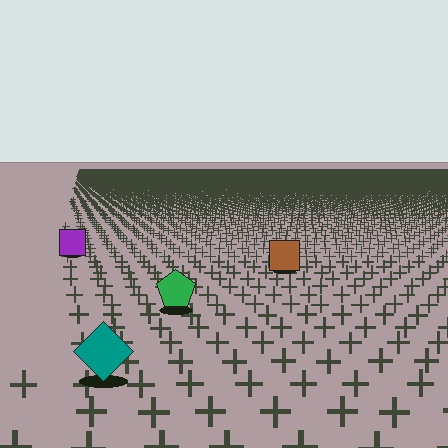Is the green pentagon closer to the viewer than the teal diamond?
No. The teal diamond is closer — you can tell from the texture gradient: the ground texture is coarser near it.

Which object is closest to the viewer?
The teal diamond is closest. The texture marks near it are larger and more spread out.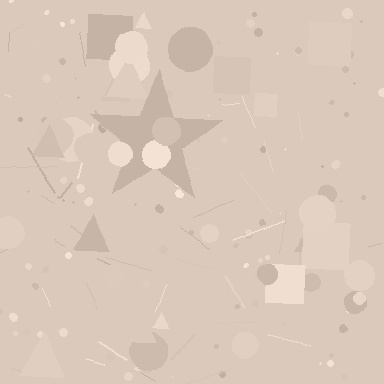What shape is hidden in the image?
A star is hidden in the image.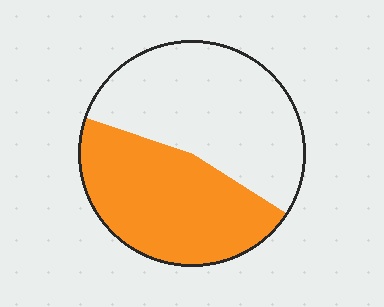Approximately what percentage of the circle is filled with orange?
Approximately 45%.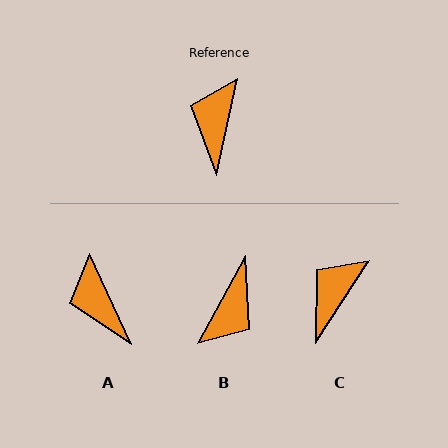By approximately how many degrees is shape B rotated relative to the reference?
Approximately 163 degrees counter-clockwise.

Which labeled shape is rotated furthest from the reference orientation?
B, about 163 degrees away.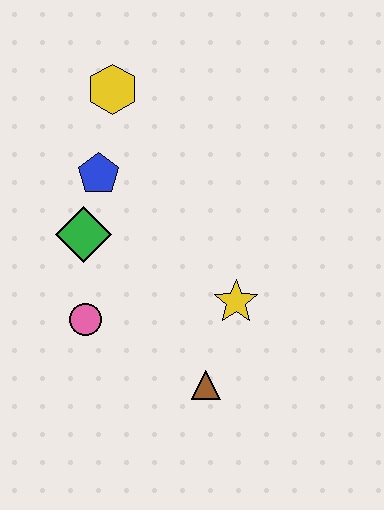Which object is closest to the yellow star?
The brown triangle is closest to the yellow star.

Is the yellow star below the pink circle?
No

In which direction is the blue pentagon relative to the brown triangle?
The blue pentagon is above the brown triangle.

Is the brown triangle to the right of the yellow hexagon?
Yes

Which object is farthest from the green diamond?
The brown triangle is farthest from the green diamond.